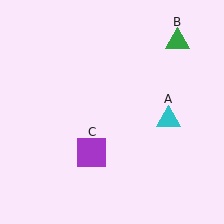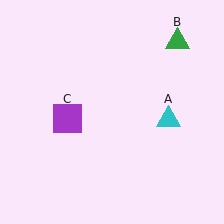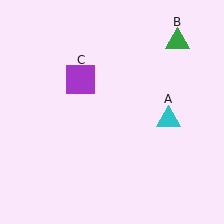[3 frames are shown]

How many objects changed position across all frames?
1 object changed position: purple square (object C).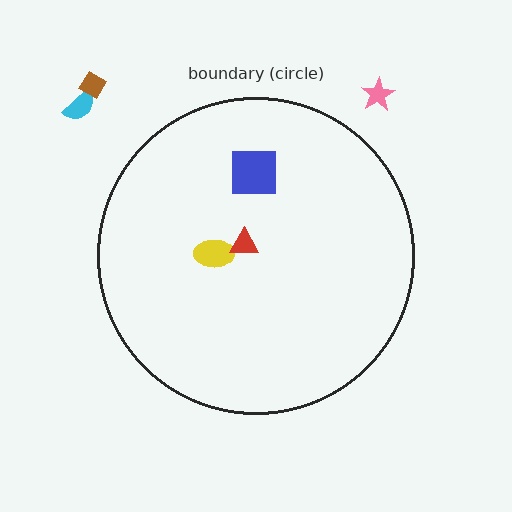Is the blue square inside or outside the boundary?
Inside.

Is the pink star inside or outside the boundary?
Outside.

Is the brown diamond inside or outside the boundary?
Outside.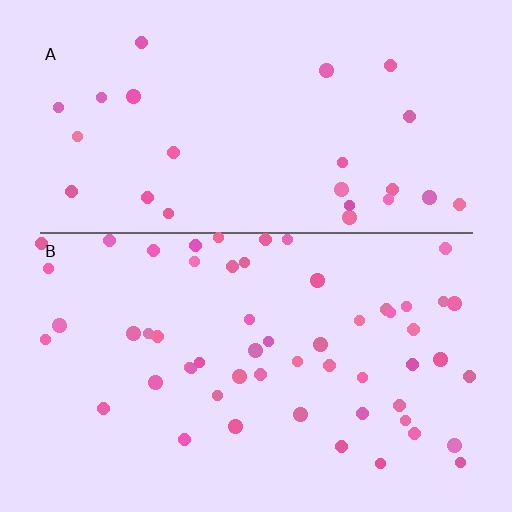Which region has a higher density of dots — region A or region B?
B (the bottom).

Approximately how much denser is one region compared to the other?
Approximately 2.2× — region B over region A.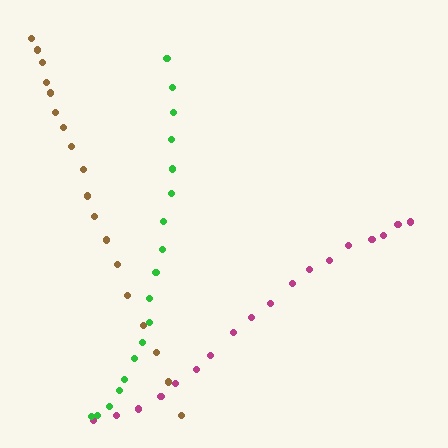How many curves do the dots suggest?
There are 3 distinct paths.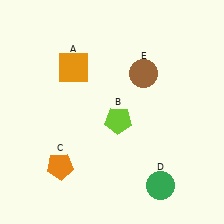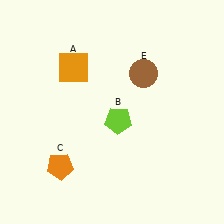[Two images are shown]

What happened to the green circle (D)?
The green circle (D) was removed in Image 2. It was in the bottom-right area of Image 1.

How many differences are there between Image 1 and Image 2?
There is 1 difference between the two images.